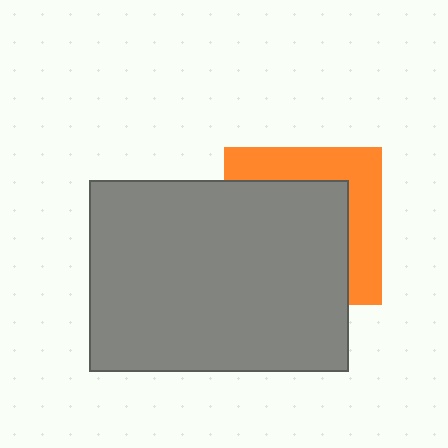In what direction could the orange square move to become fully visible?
The orange square could move toward the upper-right. That would shift it out from behind the gray rectangle entirely.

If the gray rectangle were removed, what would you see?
You would see the complete orange square.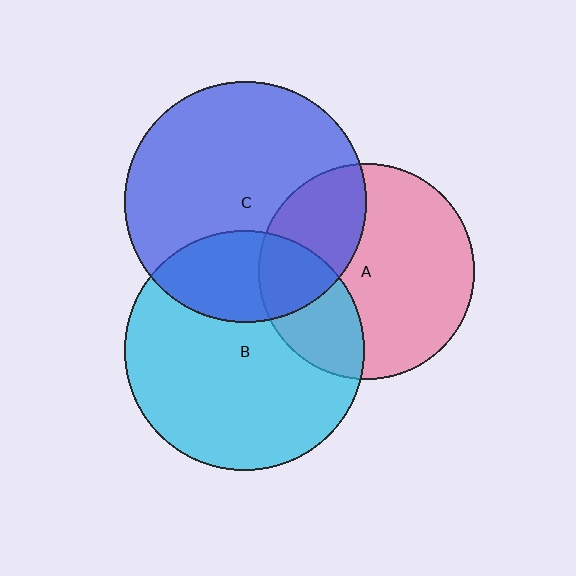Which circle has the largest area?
Circle C (blue).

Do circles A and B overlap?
Yes.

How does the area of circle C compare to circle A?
Approximately 1.3 times.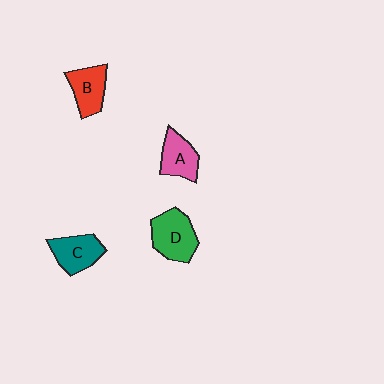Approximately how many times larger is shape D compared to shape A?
Approximately 1.3 times.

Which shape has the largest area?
Shape D (green).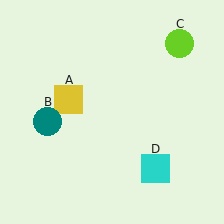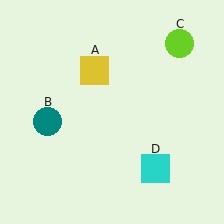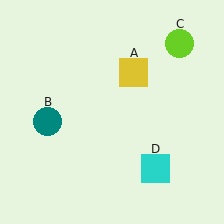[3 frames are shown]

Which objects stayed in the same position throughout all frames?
Teal circle (object B) and lime circle (object C) and cyan square (object D) remained stationary.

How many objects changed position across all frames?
1 object changed position: yellow square (object A).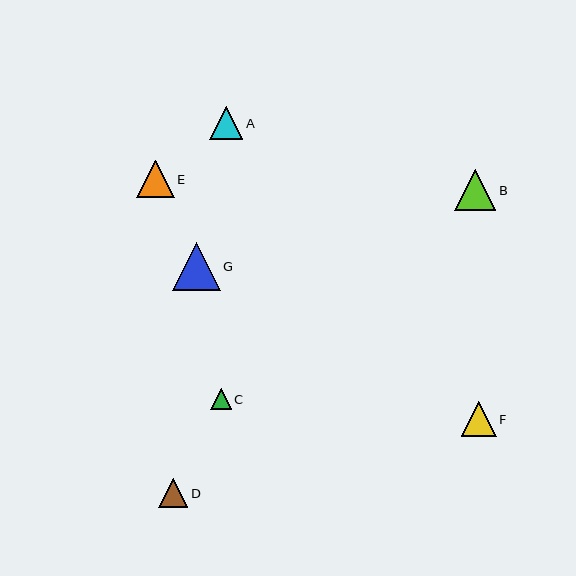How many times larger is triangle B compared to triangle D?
Triangle B is approximately 1.4 times the size of triangle D.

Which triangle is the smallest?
Triangle C is the smallest with a size of approximately 21 pixels.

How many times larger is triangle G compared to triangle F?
Triangle G is approximately 1.4 times the size of triangle F.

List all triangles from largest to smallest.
From largest to smallest: G, B, E, F, A, D, C.